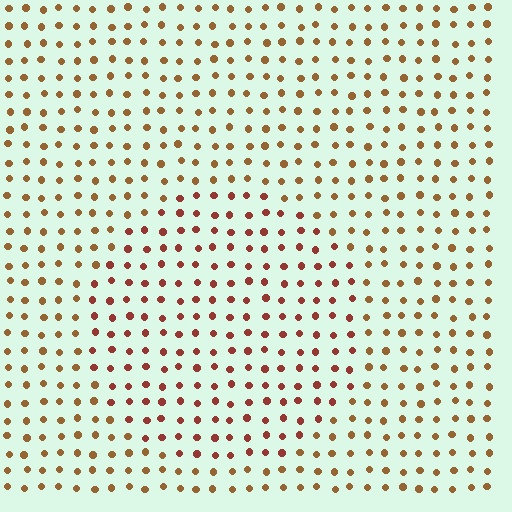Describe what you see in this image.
The image is filled with small brown elements in a uniform arrangement. A circle-shaped region is visible where the elements are tinted to a slightly different hue, forming a subtle color boundary.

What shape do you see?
I see a circle.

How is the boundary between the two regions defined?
The boundary is defined purely by a slight shift in hue (about 28 degrees). Spacing, size, and orientation are identical on both sides.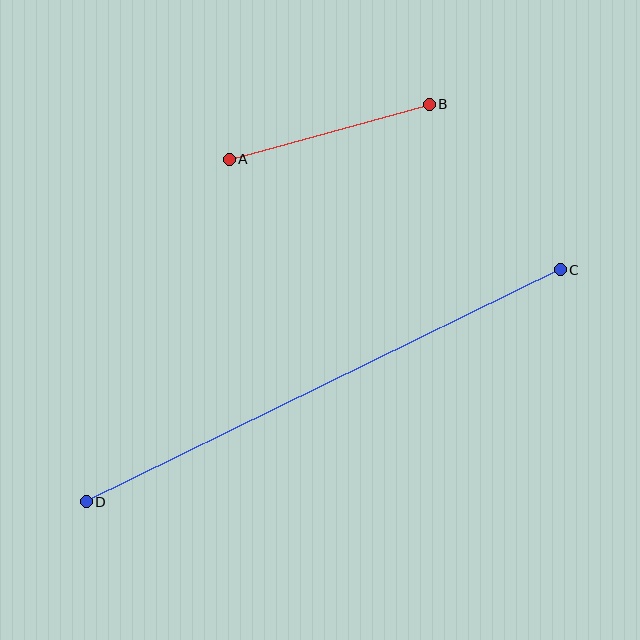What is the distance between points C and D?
The distance is approximately 528 pixels.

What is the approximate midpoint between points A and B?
The midpoint is at approximately (329, 132) pixels.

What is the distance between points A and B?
The distance is approximately 208 pixels.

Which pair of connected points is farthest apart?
Points C and D are farthest apart.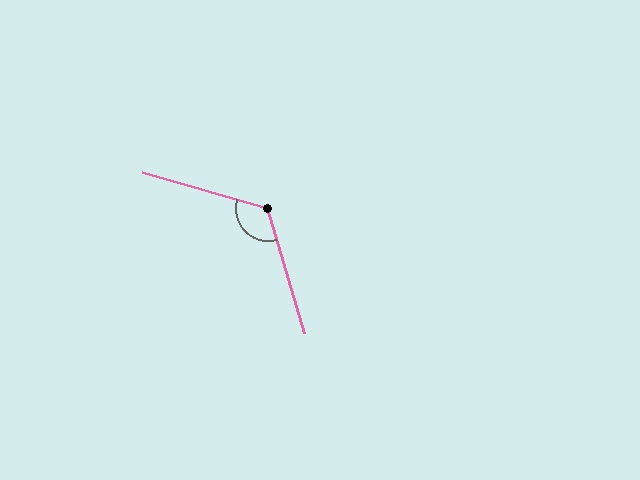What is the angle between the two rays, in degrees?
Approximately 123 degrees.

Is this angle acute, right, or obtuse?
It is obtuse.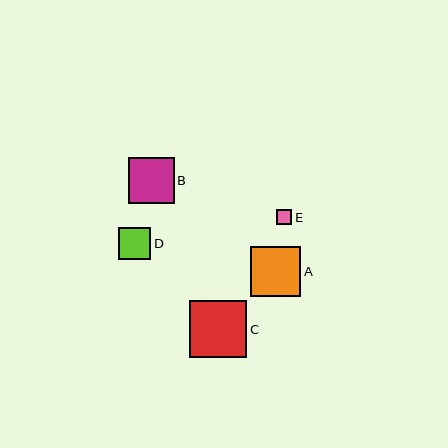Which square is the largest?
Square C is the largest with a size of approximately 57 pixels.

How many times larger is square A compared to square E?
Square A is approximately 3.3 times the size of square E.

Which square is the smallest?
Square E is the smallest with a size of approximately 15 pixels.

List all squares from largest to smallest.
From largest to smallest: C, A, B, D, E.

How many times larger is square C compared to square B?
Square C is approximately 1.2 times the size of square B.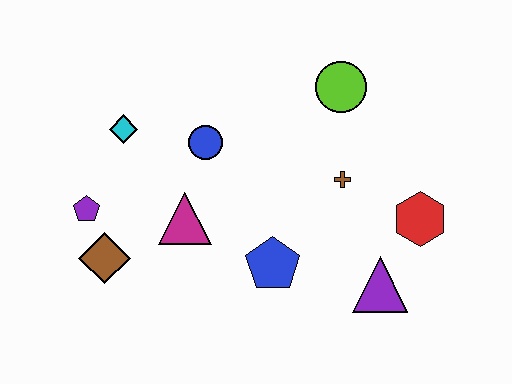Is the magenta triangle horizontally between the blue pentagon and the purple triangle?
No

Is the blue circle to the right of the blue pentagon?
No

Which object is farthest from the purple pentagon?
The red hexagon is farthest from the purple pentagon.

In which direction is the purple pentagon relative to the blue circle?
The purple pentagon is to the left of the blue circle.